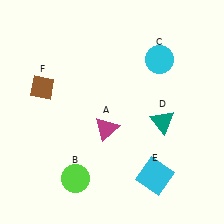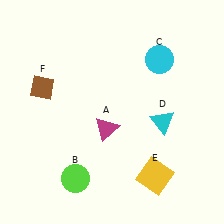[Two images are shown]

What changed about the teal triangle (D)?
In Image 1, D is teal. In Image 2, it changed to cyan.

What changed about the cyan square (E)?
In Image 1, E is cyan. In Image 2, it changed to yellow.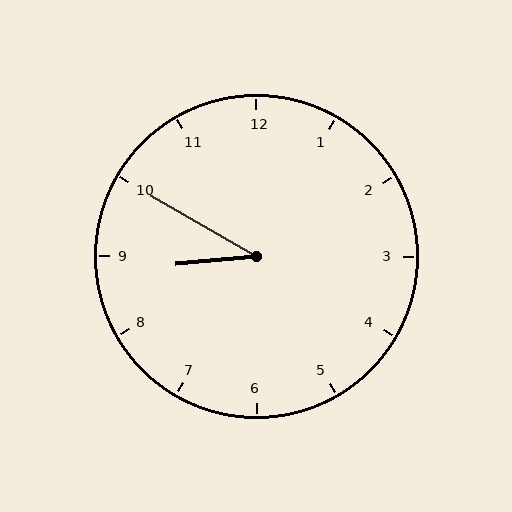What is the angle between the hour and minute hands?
Approximately 35 degrees.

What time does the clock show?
8:50.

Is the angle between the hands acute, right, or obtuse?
It is acute.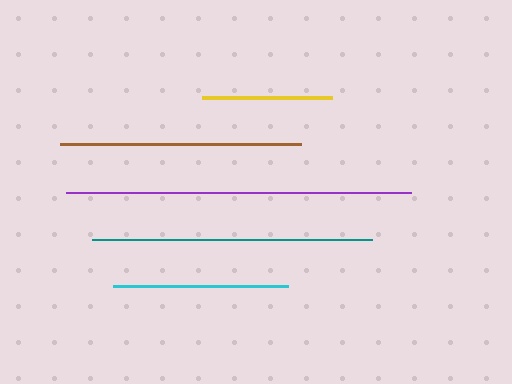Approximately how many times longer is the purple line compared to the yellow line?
The purple line is approximately 2.6 times the length of the yellow line.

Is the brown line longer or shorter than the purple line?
The purple line is longer than the brown line.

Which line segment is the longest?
The purple line is the longest at approximately 344 pixels.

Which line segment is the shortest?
The yellow line is the shortest at approximately 130 pixels.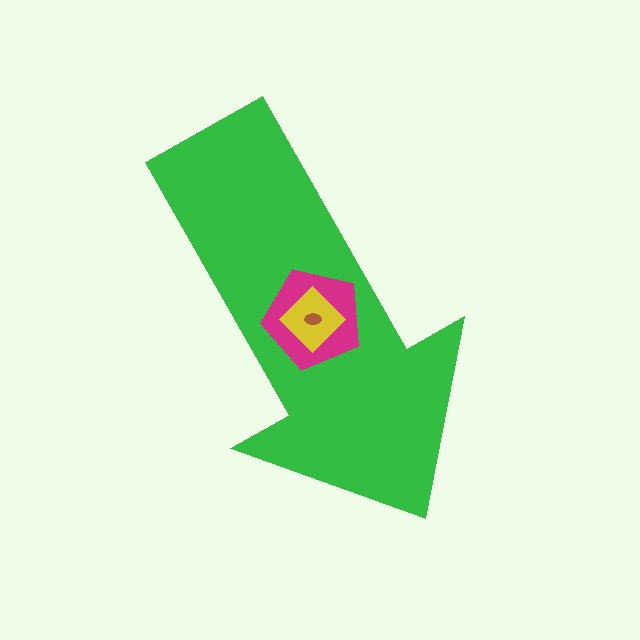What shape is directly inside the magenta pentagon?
The yellow diamond.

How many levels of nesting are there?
4.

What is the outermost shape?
The green arrow.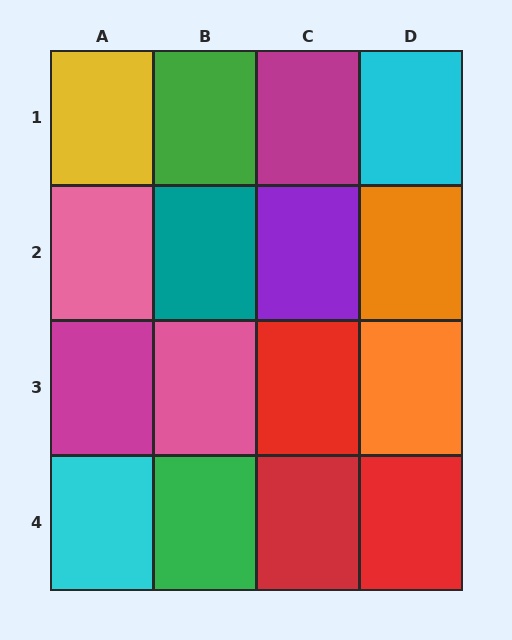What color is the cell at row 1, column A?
Yellow.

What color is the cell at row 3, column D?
Orange.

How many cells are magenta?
2 cells are magenta.